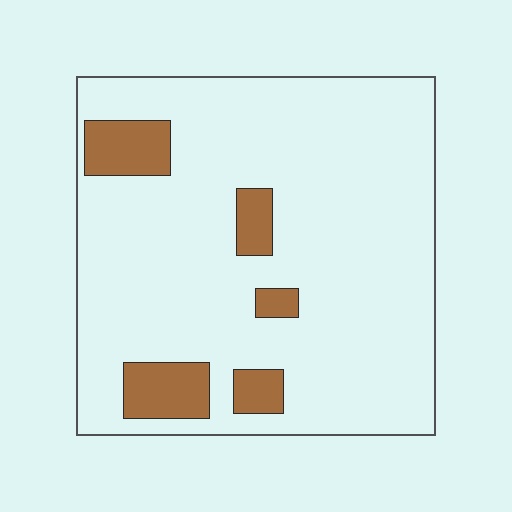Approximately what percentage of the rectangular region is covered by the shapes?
Approximately 10%.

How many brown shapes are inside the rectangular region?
5.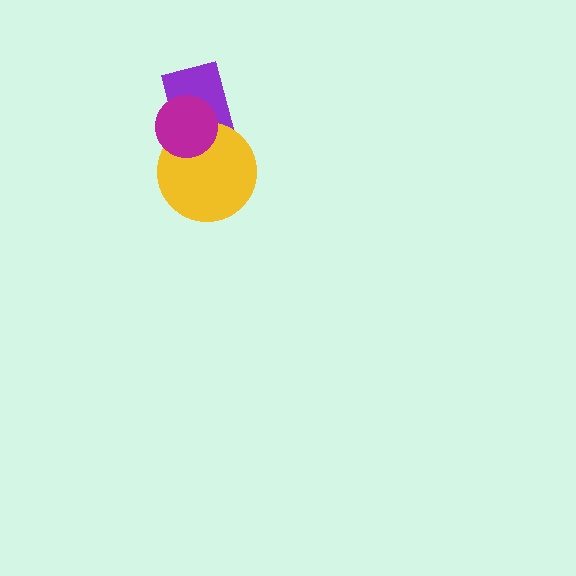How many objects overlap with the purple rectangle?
2 objects overlap with the purple rectangle.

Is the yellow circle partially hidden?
Yes, it is partially covered by another shape.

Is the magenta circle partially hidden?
No, no other shape covers it.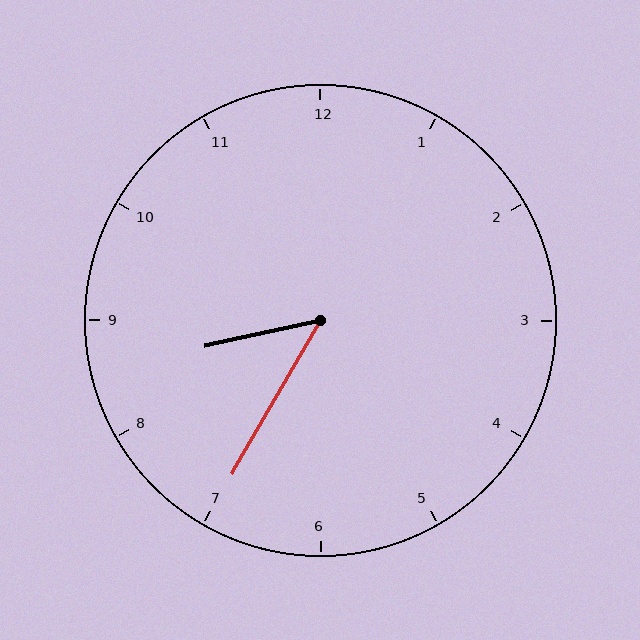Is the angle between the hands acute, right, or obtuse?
It is acute.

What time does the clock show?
8:35.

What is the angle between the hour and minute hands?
Approximately 48 degrees.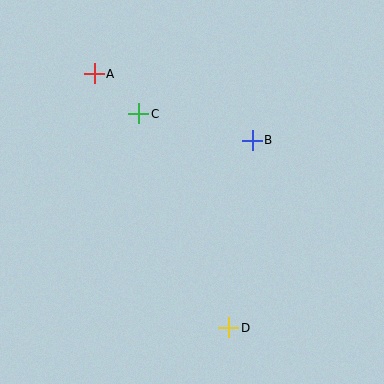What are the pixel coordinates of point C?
Point C is at (139, 114).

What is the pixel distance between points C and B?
The distance between C and B is 117 pixels.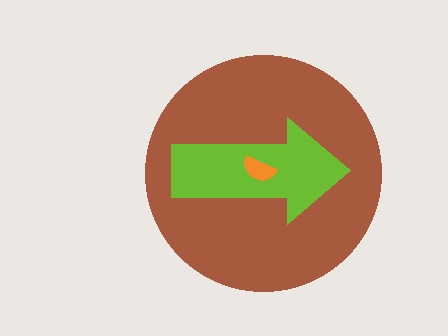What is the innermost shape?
The orange semicircle.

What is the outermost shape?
The brown circle.